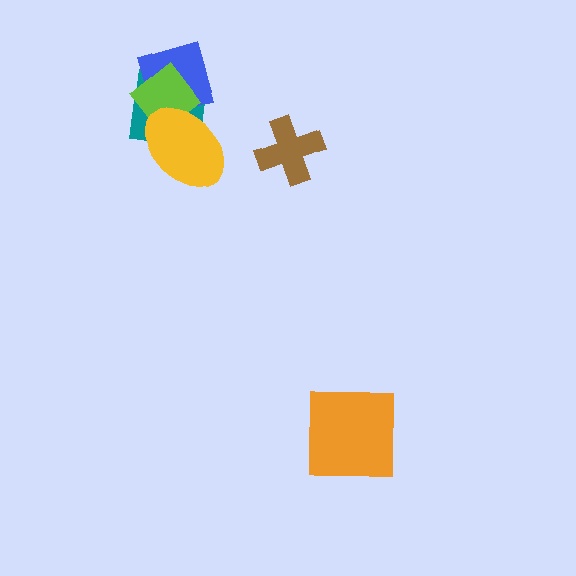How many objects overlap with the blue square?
3 objects overlap with the blue square.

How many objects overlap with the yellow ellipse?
3 objects overlap with the yellow ellipse.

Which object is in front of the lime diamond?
The yellow ellipse is in front of the lime diamond.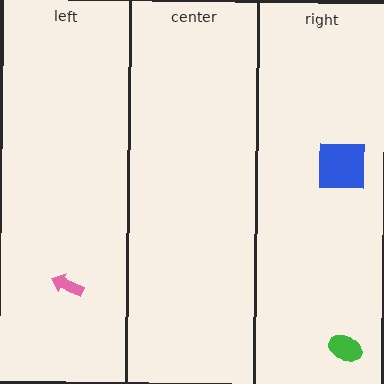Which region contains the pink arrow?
The left region.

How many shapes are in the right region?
2.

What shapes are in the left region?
The pink arrow.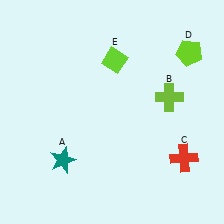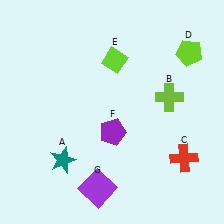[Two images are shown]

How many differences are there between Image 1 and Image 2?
There are 2 differences between the two images.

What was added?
A purple pentagon (F), a purple square (G) were added in Image 2.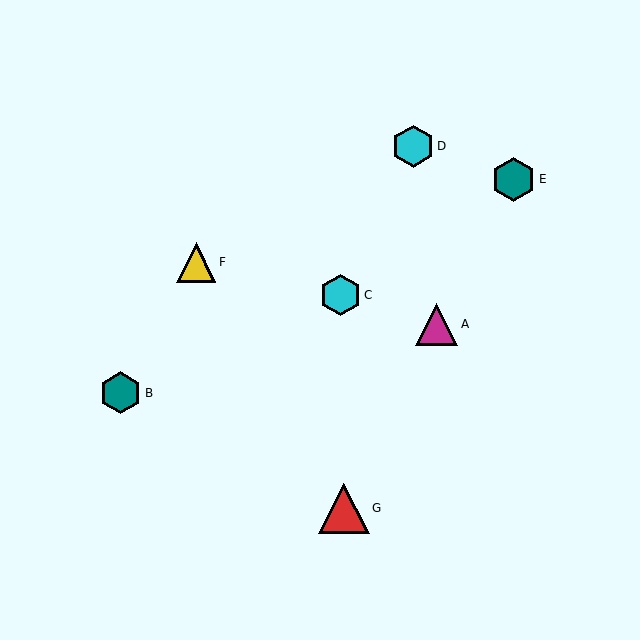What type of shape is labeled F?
Shape F is a yellow triangle.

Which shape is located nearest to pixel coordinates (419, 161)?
The cyan hexagon (labeled D) at (413, 146) is nearest to that location.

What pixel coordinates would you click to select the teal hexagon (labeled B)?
Click at (121, 393) to select the teal hexagon B.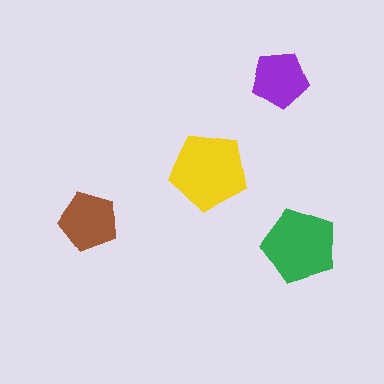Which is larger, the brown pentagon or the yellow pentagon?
The yellow one.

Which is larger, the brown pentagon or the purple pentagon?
The brown one.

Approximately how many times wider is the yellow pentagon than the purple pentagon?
About 1.5 times wider.